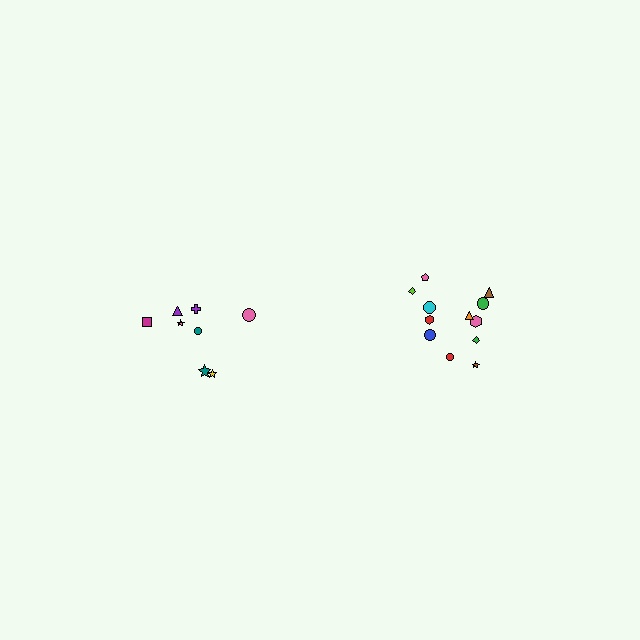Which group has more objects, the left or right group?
The right group.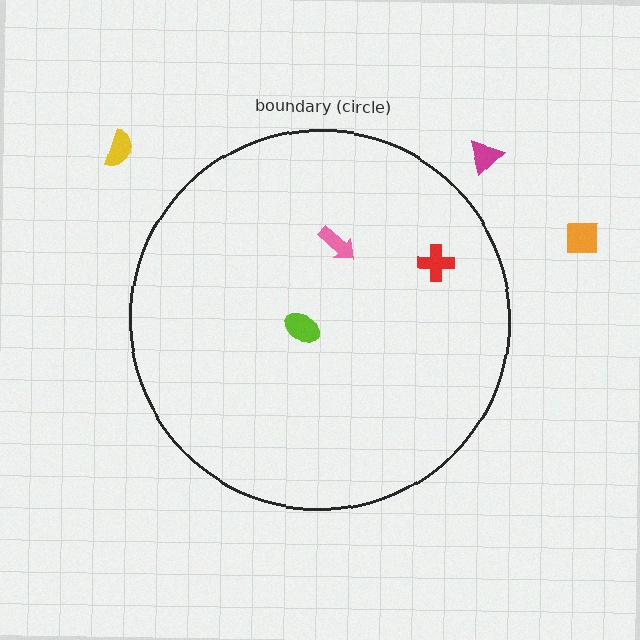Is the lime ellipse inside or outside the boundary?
Inside.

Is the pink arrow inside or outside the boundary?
Inside.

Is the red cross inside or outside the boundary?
Inside.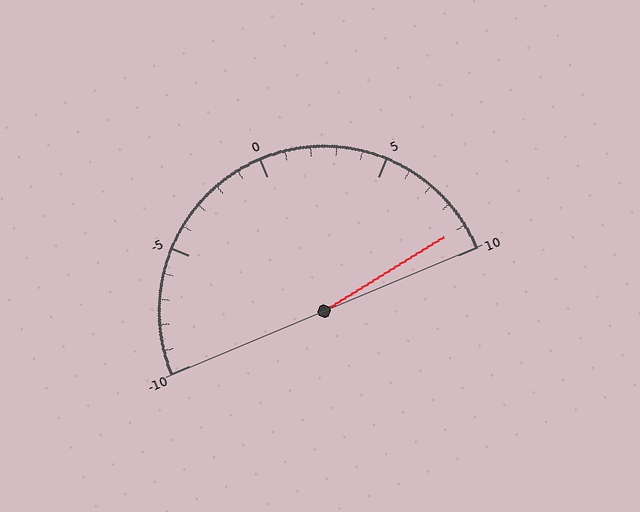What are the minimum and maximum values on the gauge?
The gauge ranges from -10 to 10.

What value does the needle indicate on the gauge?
The needle indicates approximately 9.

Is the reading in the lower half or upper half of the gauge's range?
The reading is in the upper half of the range (-10 to 10).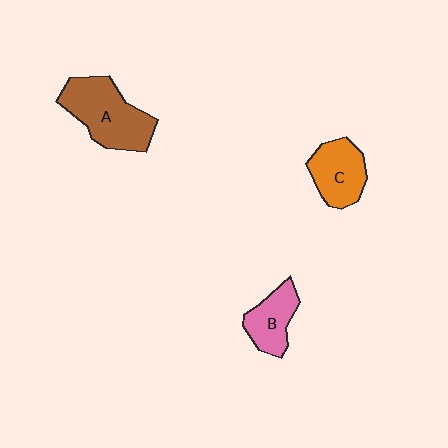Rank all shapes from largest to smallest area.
From largest to smallest: A (brown), C (orange), B (pink).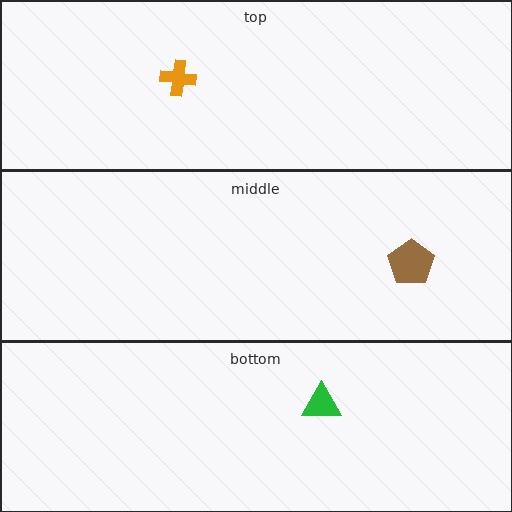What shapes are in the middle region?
The brown pentagon.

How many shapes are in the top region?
1.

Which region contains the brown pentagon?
The middle region.